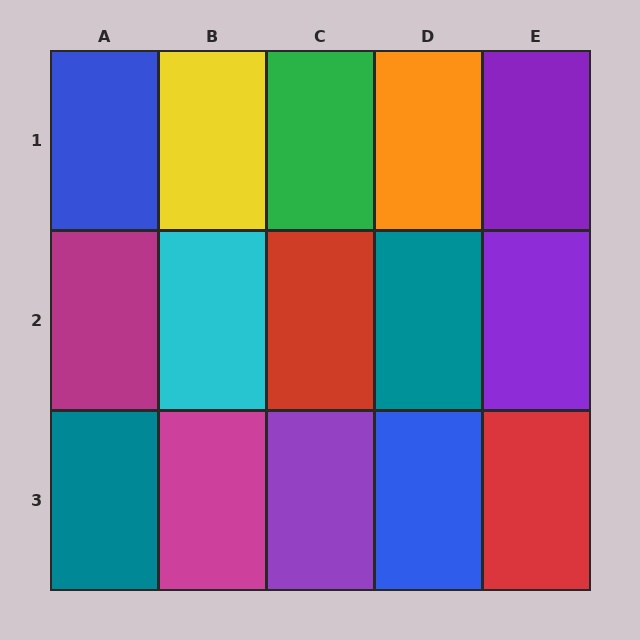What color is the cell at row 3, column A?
Teal.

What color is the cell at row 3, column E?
Red.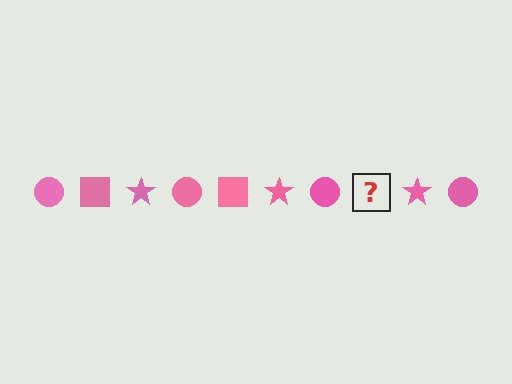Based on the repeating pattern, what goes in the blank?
The blank should be a pink square.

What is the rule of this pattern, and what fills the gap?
The rule is that the pattern cycles through circle, square, star shapes in pink. The gap should be filled with a pink square.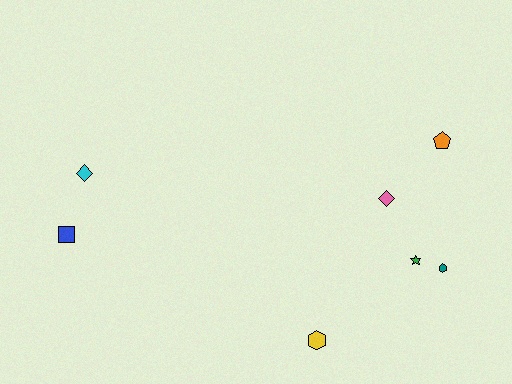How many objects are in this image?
There are 7 objects.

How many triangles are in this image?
There are no triangles.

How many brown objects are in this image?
There are no brown objects.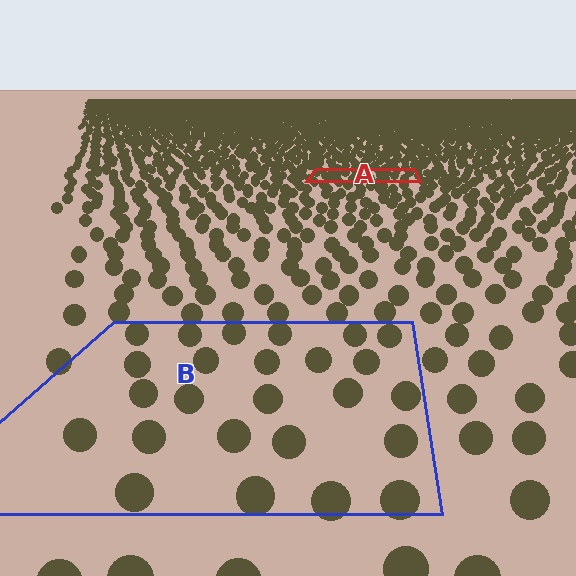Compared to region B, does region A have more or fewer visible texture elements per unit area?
Region A has more texture elements per unit area — they are packed more densely because it is farther away.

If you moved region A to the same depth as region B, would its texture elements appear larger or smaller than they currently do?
They would appear larger. At a closer depth, the same texture elements are projected at a bigger on-screen size.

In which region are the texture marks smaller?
The texture marks are smaller in region A, because it is farther away.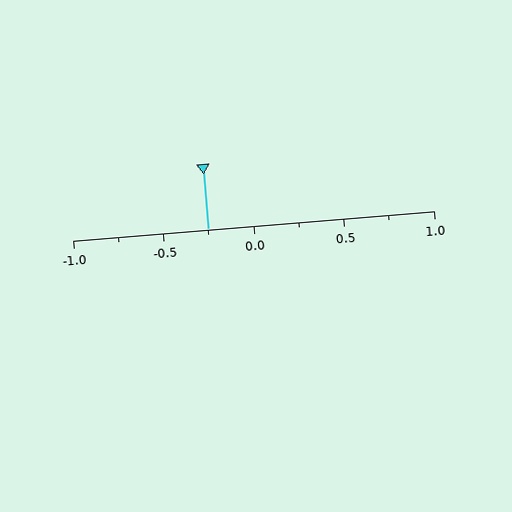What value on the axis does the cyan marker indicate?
The marker indicates approximately -0.25.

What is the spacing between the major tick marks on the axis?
The major ticks are spaced 0.5 apart.